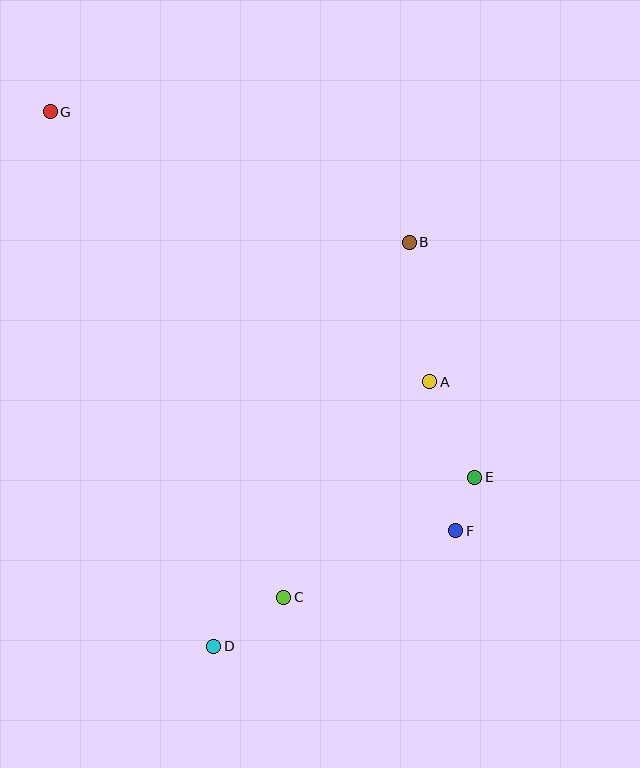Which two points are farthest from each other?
Points F and G are farthest from each other.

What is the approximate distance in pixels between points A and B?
The distance between A and B is approximately 141 pixels.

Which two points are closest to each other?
Points E and F are closest to each other.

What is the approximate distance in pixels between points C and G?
The distance between C and G is approximately 538 pixels.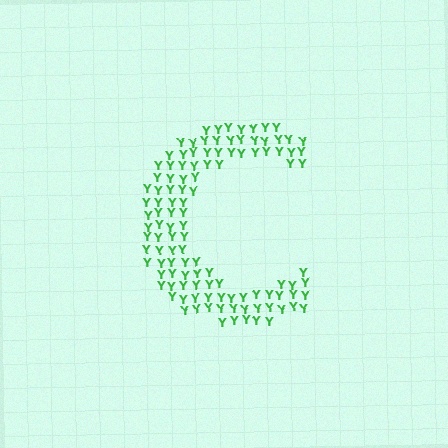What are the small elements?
The small elements are letter Y's.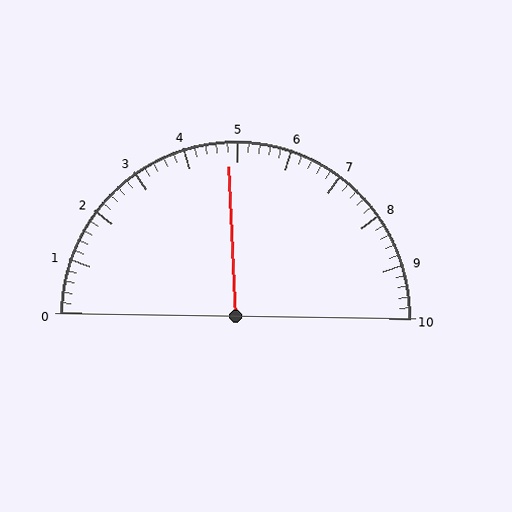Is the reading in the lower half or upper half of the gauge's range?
The reading is in the lower half of the range (0 to 10).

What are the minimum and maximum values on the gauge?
The gauge ranges from 0 to 10.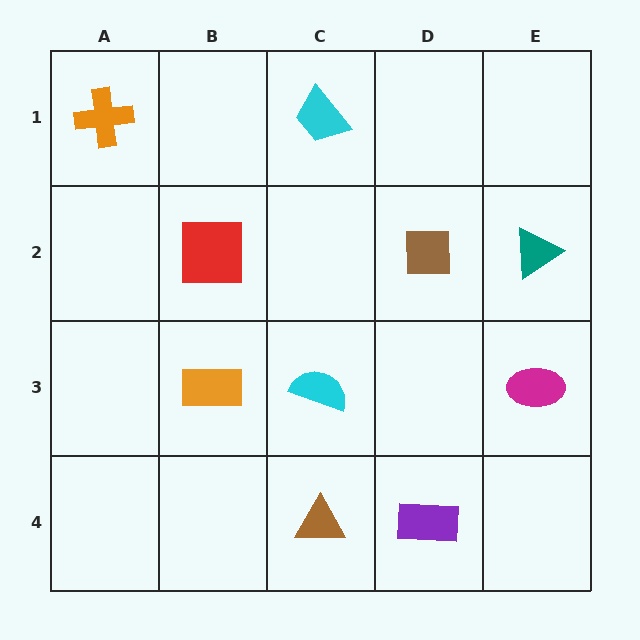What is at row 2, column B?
A red square.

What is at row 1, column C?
A cyan trapezoid.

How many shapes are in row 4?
2 shapes.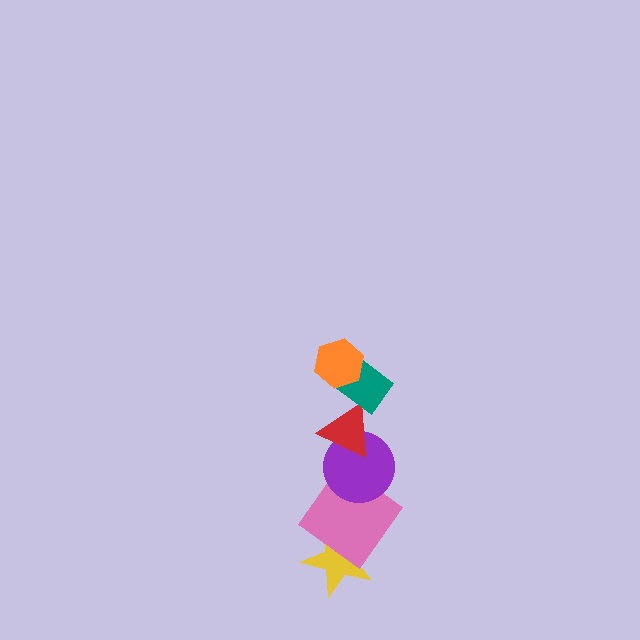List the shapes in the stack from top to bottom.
From top to bottom: the orange hexagon, the teal rectangle, the red triangle, the purple circle, the pink diamond, the yellow star.